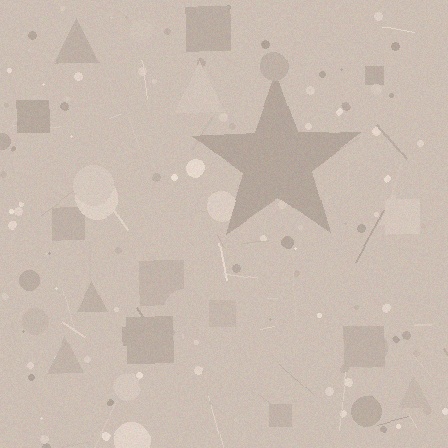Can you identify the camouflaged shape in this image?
The camouflaged shape is a star.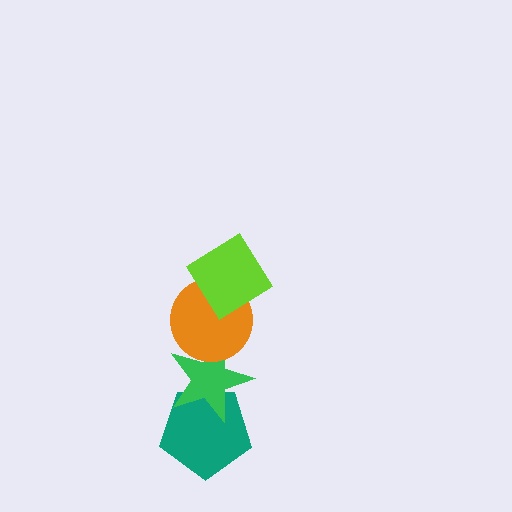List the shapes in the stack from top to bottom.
From top to bottom: the lime diamond, the orange circle, the green star, the teal pentagon.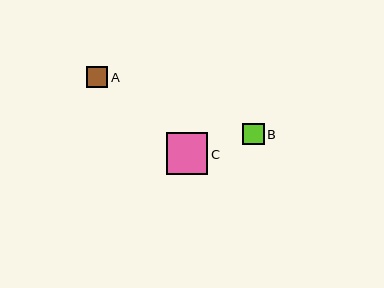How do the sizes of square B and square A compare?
Square B and square A are approximately the same size.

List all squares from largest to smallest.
From largest to smallest: C, B, A.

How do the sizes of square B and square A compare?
Square B and square A are approximately the same size.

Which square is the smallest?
Square A is the smallest with a size of approximately 21 pixels.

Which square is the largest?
Square C is the largest with a size of approximately 41 pixels.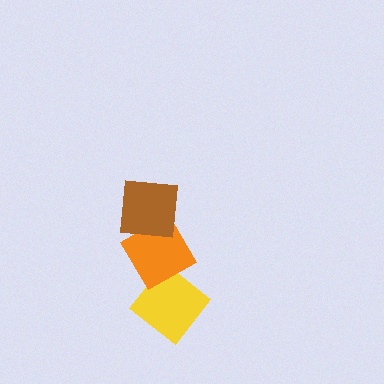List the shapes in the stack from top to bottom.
From top to bottom: the brown square, the orange diamond, the yellow diamond.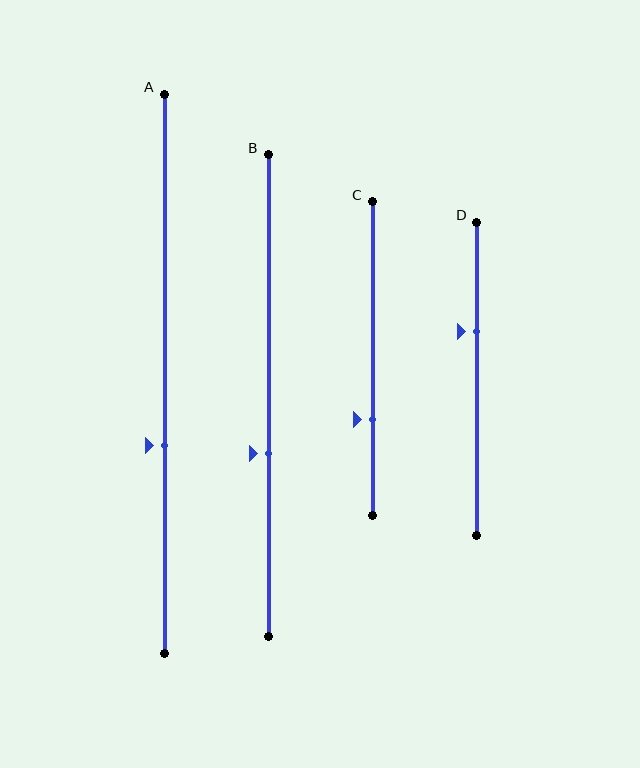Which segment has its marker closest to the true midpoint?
Segment B has its marker closest to the true midpoint.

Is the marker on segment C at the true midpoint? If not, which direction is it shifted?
No, the marker on segment C is shifted downward by about 20% of the segment length.